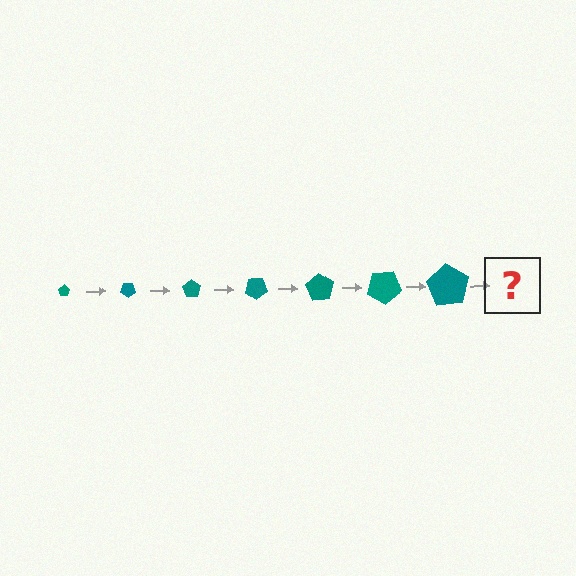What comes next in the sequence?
The next element should be a pentagon, larger than the previous one and rotated 245 degrees from the start.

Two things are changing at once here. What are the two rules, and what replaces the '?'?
The two rules are that the pentagon grows larger each step and it rotates 35 degrees each step. The '?' should be a pentagon, larger than the previous one and rotated 245 degrees from the start.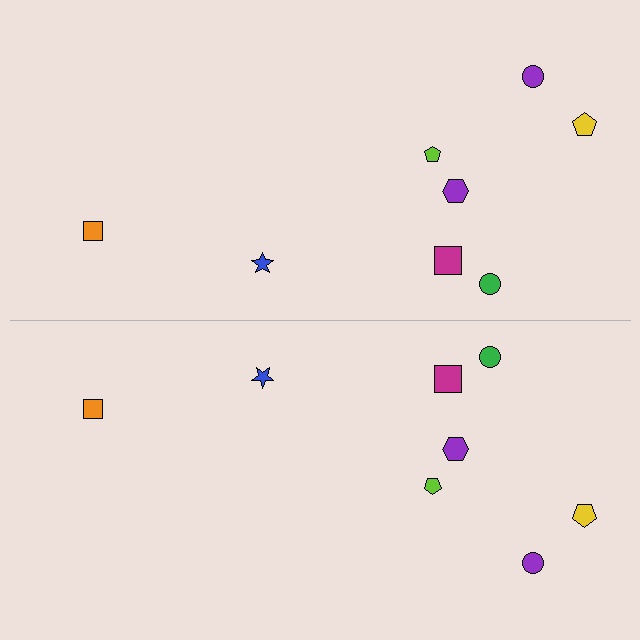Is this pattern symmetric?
Yes, this pattern has bilateral (reflection) symmetry.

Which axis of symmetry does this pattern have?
The pattern has a horizontal axis of symmetry running through the center of the image.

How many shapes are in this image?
There are 16 shapes in this image.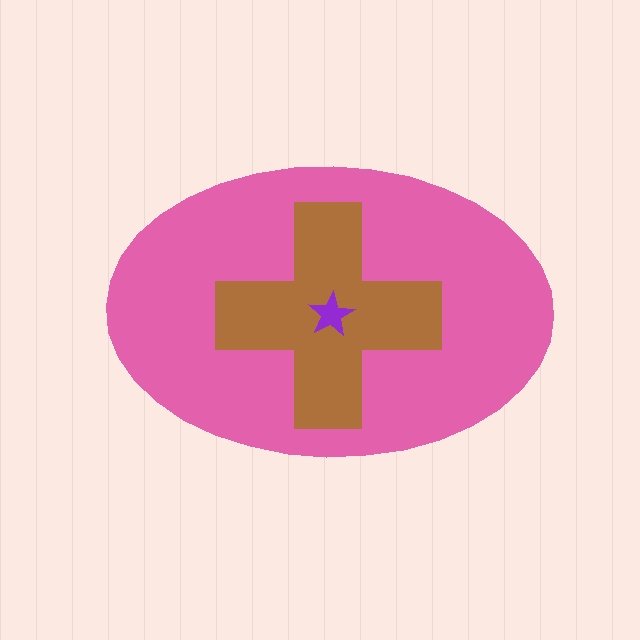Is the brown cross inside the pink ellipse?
Yes.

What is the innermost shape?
The purple star.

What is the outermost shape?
The pink ellipse.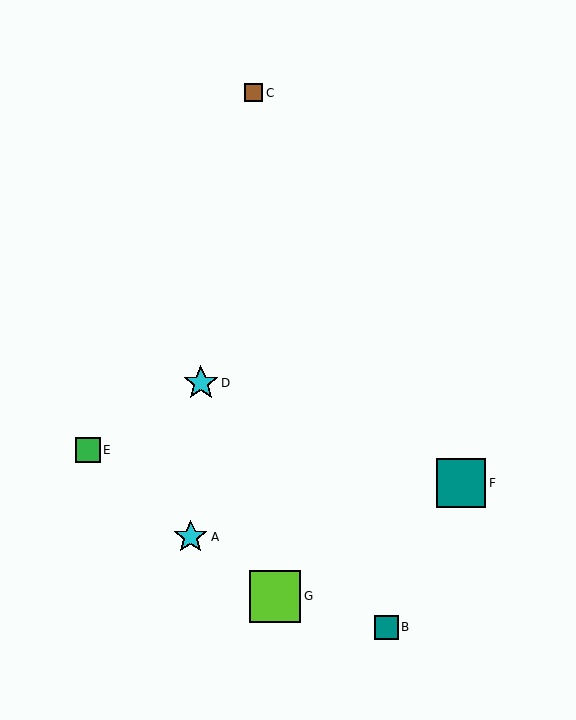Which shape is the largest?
The lime square (labeled G) is the largest.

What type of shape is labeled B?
Shape B is a teal square.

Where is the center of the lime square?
The center of the lime square is at (275, 596).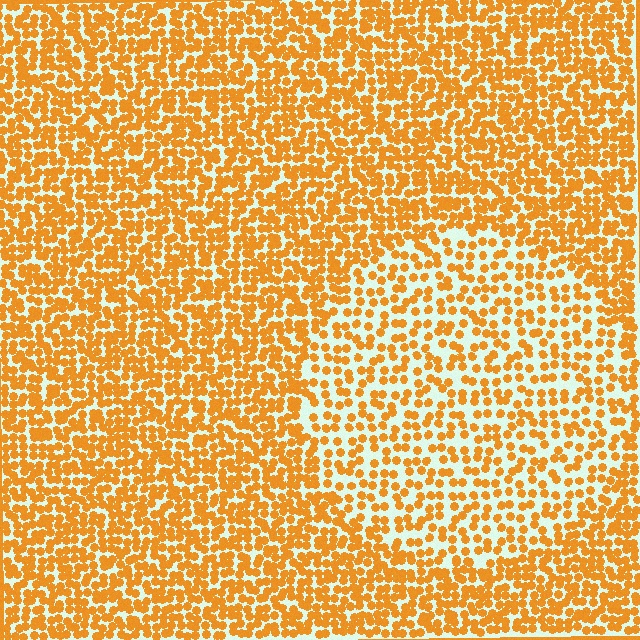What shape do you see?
I see a circle.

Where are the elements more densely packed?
The elements are more densely packed outside the circle boundary.